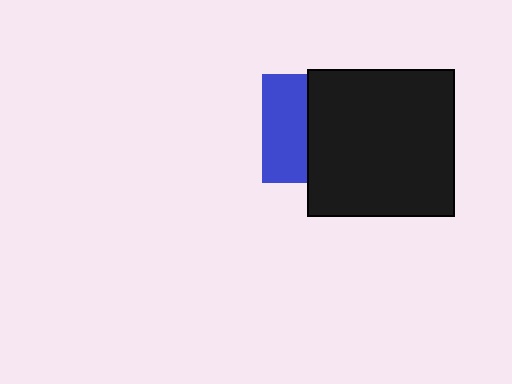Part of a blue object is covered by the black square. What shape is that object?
It is a square.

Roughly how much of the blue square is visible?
A small part of it is visible (roughly 42%).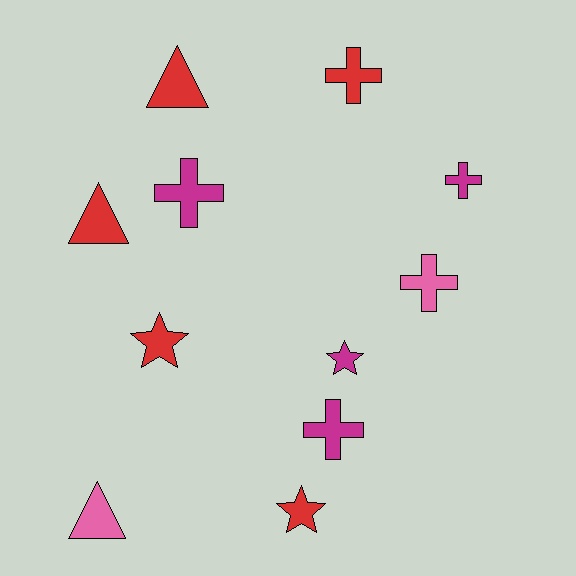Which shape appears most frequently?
Cross, with 5 objects.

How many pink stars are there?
There are no pink stars.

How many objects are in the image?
There are 11 objects.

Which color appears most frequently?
Red, with 5 objects.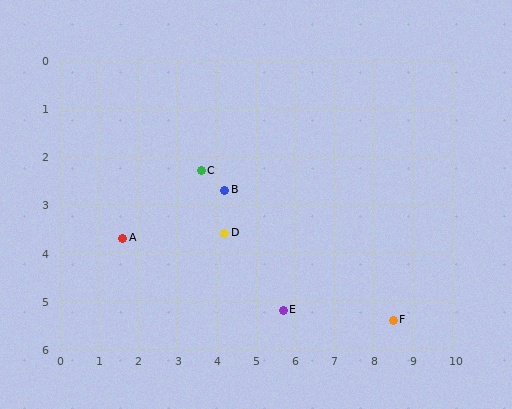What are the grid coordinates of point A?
Point A is at approximately (1.6, 3.7).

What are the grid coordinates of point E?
Point E is at approximately (5.7, 5.2).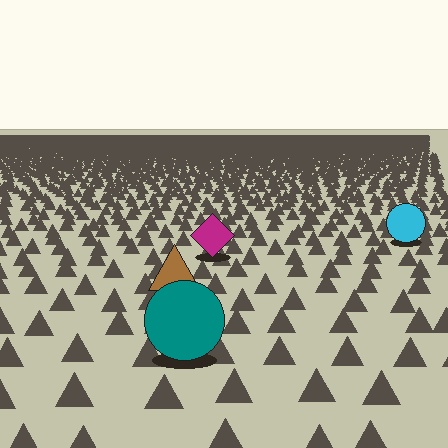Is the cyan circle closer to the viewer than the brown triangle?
No. The brown triangle is closer — you can tell from the texture gradient: the ground texture is coarser near it.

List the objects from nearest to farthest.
From nearest to farthest: the teal circle, the brown triangle, the magenta diamond, the cyan circle.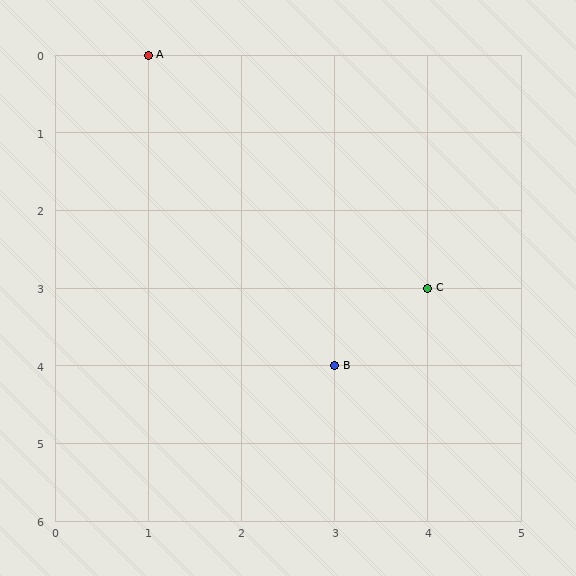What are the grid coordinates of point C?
Point C is at grid coordinates (4, 3).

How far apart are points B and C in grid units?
Points B and C are 1 column and 1 row apart (about 1.4 grid units diagonally).